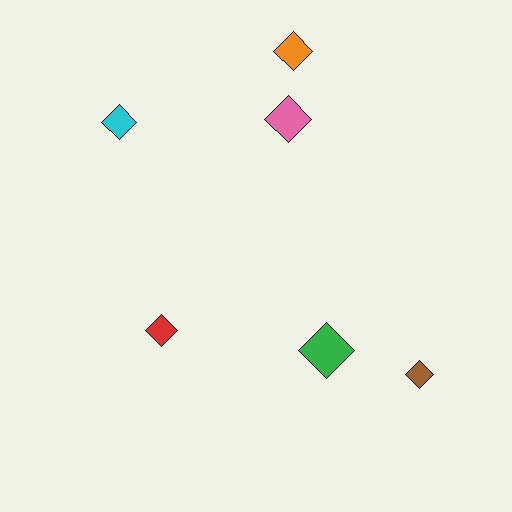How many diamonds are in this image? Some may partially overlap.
There are 6 diamonds.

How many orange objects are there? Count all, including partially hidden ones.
There is 1 orange object.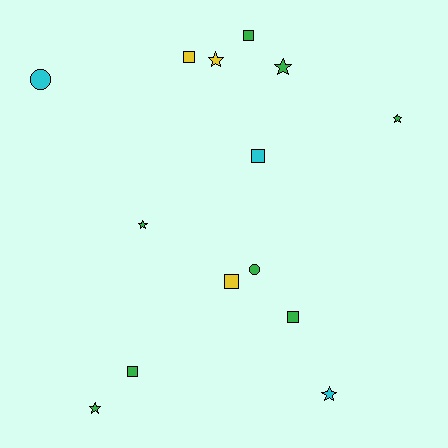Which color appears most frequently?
Green, with 8 objects.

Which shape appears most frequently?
Square, with 6 objects.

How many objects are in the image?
There are 14 objects.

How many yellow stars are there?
There is 1 yellow star.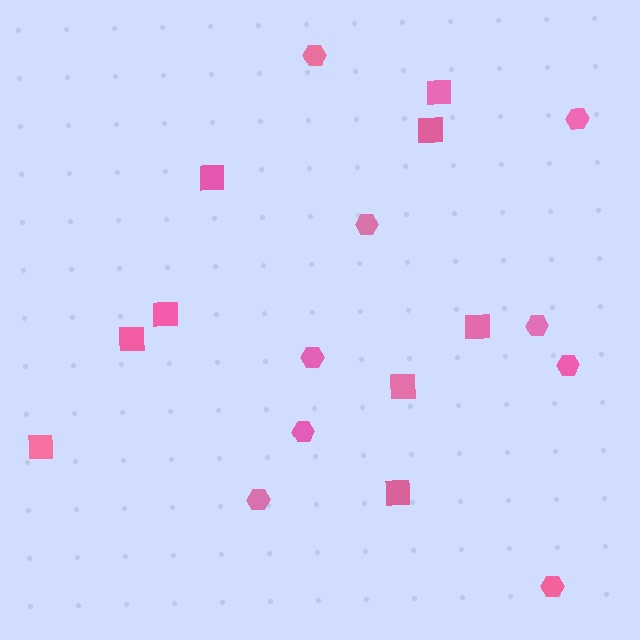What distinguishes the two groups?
There are 2 groups: one group of hexagons (9) and one group of squares (9).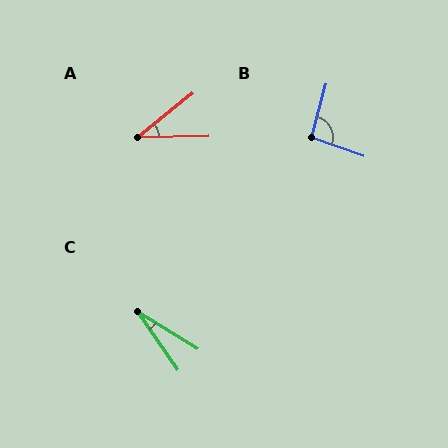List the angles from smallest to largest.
C (24°), A (37°), B (94°).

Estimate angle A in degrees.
Approximately 37 degrees.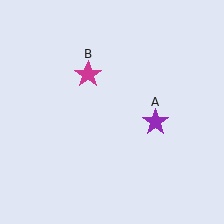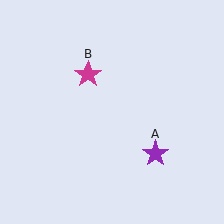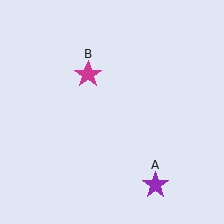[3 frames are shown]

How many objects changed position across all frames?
1 object changed position: purple star (object A).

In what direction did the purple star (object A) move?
The purple star (object A) moved down.